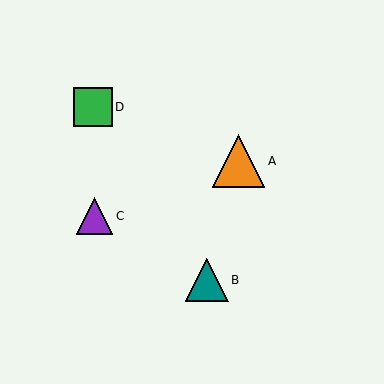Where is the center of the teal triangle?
The center of the teal triangle is at (207, 280).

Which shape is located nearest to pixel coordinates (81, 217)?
The purple triangle (labeled C) at (95, 216) is nearest to that location.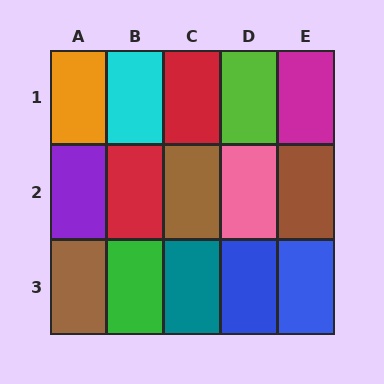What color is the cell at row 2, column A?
Purple.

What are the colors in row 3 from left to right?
Brown, green, teal, blue, blue.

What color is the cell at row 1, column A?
Orange.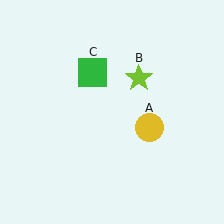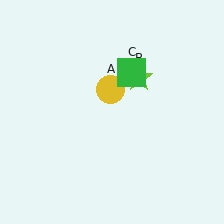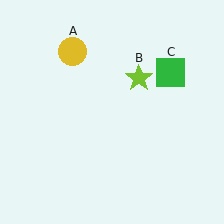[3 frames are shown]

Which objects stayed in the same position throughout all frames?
Lime star (object B) remained stationary.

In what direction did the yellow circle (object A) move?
The yellow circle (object A) moved up and to the left.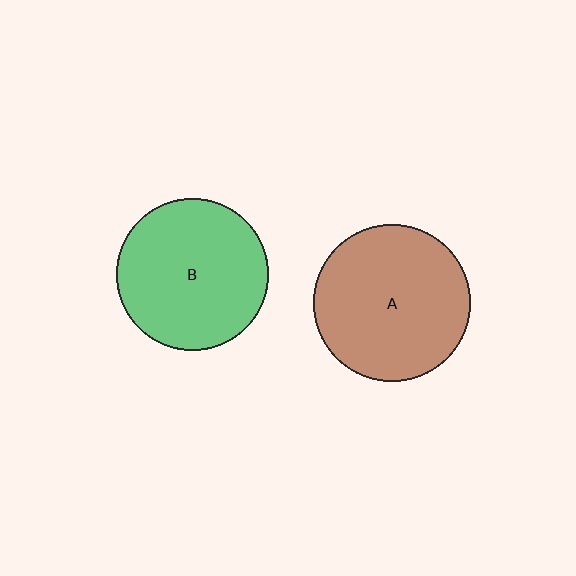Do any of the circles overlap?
No, none of the circles overlap.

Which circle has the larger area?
Circle A (brown).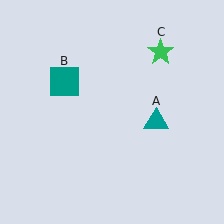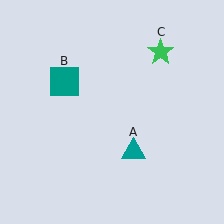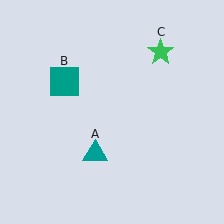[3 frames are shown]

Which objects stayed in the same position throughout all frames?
Teal square (object B) and green star (object C) remained stationary.